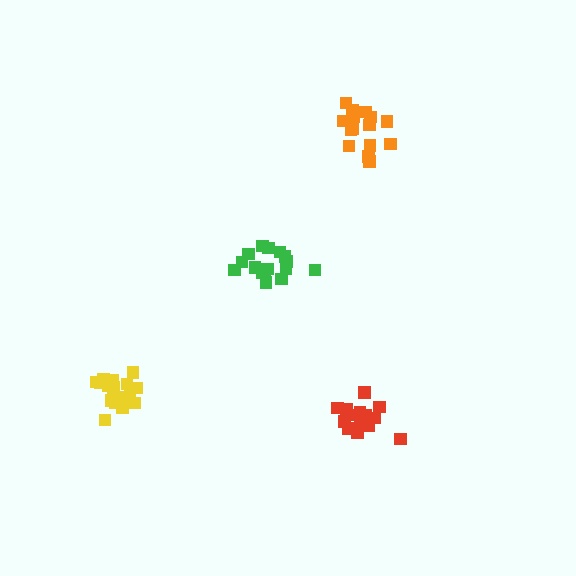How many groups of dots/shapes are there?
There are 4 groups.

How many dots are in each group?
Group 1: 15 dots, Group 2: 16 dots, Group 3: 15 dots, Group 4: 19 dots (65 total).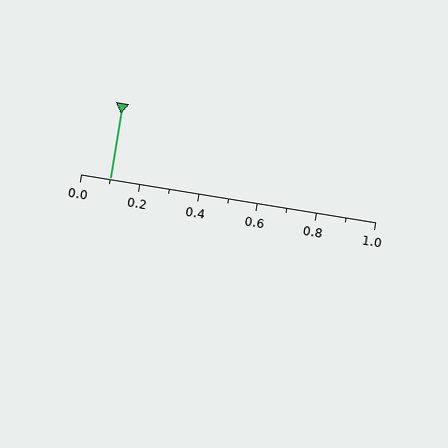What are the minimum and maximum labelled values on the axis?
The axis runs from 0.0 to 1.0.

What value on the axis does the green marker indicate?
The marker indicates approximately 0.1.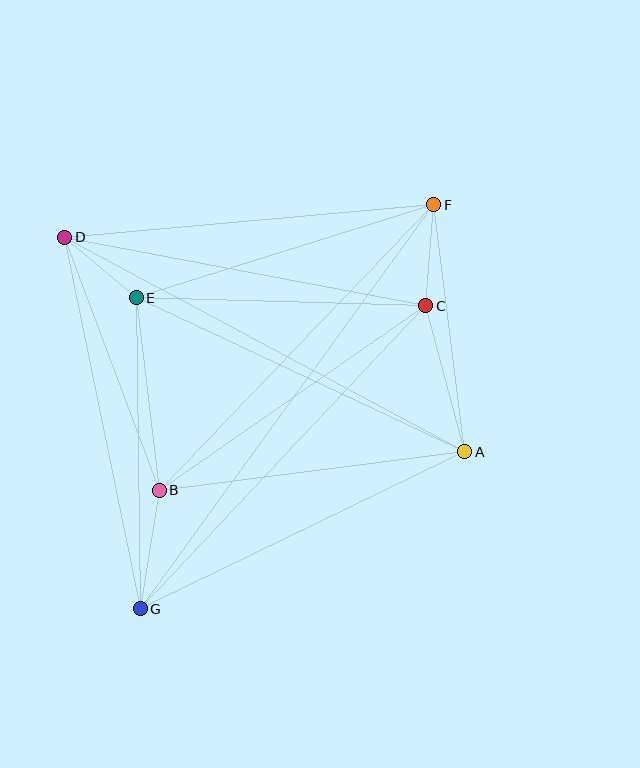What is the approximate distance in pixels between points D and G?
The distance between D and G is approximately 379 pixels.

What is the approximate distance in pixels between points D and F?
The distance between D and F is approximately 370 pixels.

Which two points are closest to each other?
Points D and E are closest to each other.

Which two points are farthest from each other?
Points F and G are farthest from each other.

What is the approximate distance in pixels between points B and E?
The distance between B and E is approximately 194 pixels.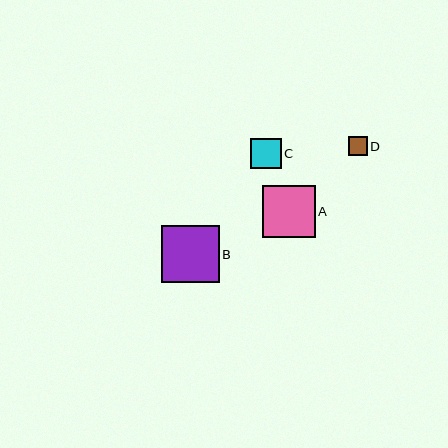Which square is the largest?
Square B is the largest with a size of approximately 57 pixels.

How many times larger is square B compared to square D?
Square B is approximately 3.0 times the size of square D.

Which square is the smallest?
Square D is the smallest with a size of approximately 19 pixels.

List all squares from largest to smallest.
From largest to smallest: B, A, C, D.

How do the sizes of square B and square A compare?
Square B and square A are approximately the same size.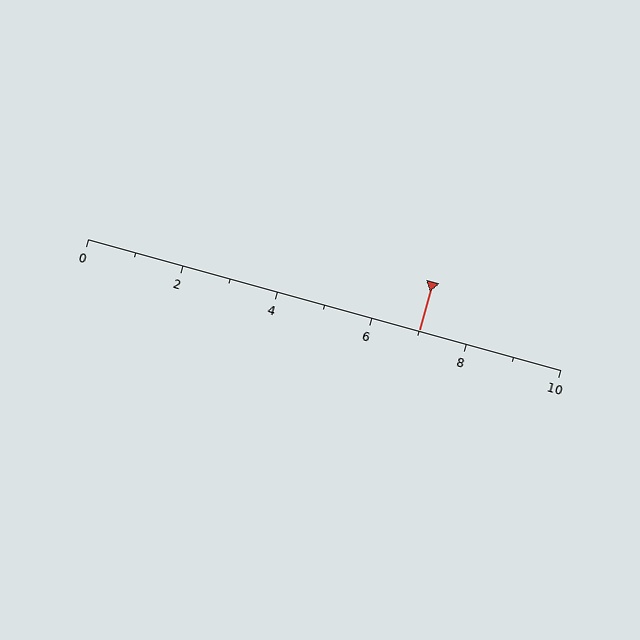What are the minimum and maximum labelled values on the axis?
The axis runs from 0 to 10.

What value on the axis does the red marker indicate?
The marker indicates approximately 7.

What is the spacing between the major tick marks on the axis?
The major ticks are spaced 2 apart.